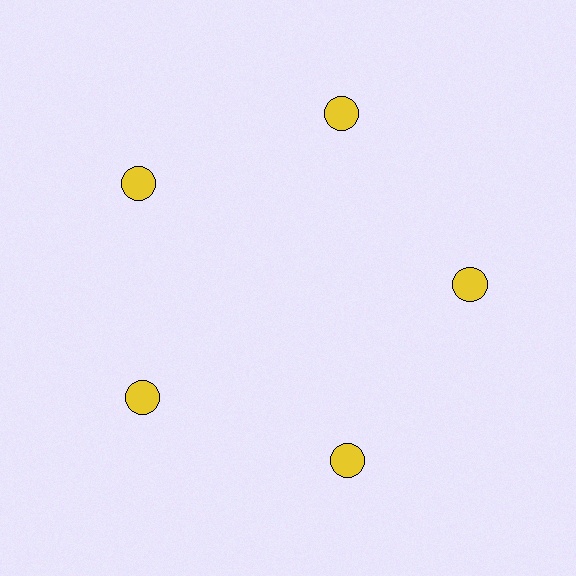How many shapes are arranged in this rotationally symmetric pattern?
There are 5 shapes, arranged in 5 groups of 1.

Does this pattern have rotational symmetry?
Yes, this pattern has 5-fold rotational symmetry. It looks the same after rotating 72 degrees around the center.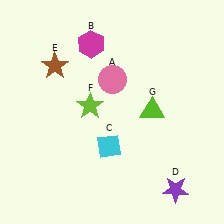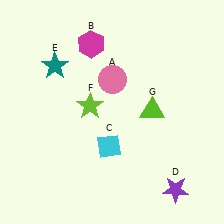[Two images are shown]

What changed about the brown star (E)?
In Image 1, E is brown. In Image 2, it changed to teal.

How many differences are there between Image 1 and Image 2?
There is 1 difference between the two images.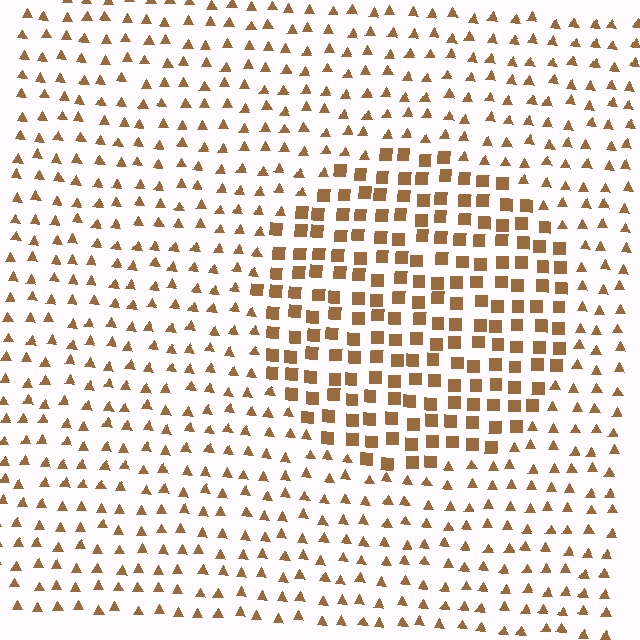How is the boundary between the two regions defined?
The boundary is defined by a change in element shape: squares inside vs. triangles outside. All elements share the same color and spacing.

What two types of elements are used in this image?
The image uses squares inside the circle region and triangles outside it.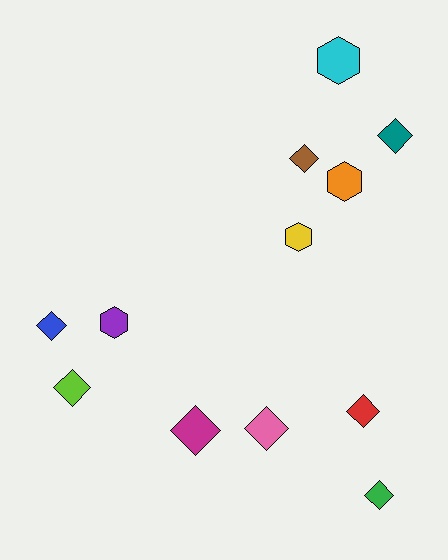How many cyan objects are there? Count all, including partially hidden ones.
There is 1 cyan object.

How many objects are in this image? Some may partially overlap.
There are 12 objects.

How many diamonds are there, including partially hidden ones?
There are 8 diamonds.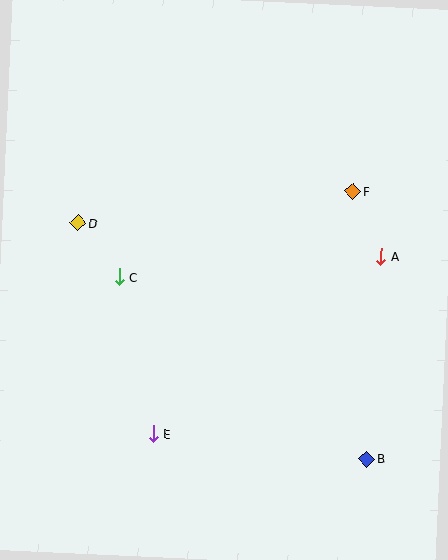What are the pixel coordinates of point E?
Point E is at (153, 434).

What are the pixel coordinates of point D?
Point D is at (78, 223).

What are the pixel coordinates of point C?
Point C is at (119, 277).